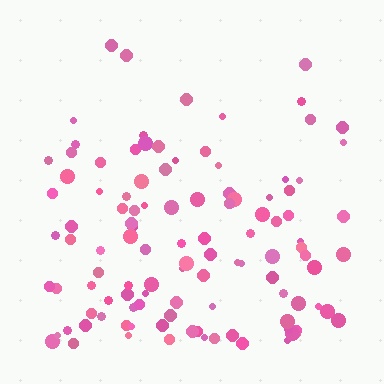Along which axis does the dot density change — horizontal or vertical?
Vertical.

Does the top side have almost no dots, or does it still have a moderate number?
Still a moderate number, just noticeably fewer than the bottom.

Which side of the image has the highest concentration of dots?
The bottom.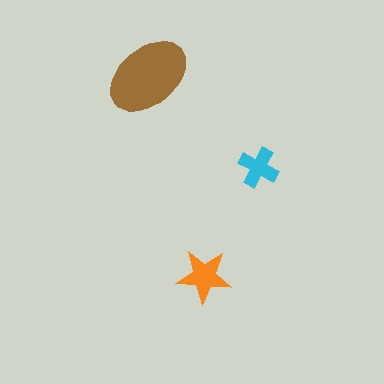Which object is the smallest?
The cyan cross.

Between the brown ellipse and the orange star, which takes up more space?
The brown ellipse.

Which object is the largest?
The brown ellipse.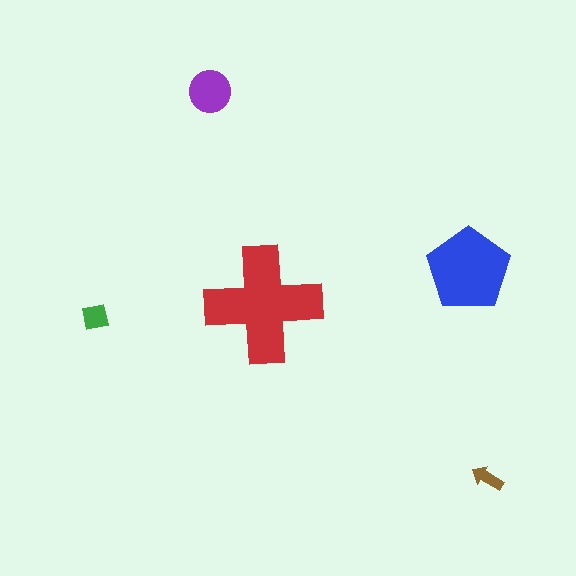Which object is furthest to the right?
The brown arrow is rightmost.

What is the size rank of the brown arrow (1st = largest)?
5th.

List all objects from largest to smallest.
The red cross, the blue pentagon, the purple circle, the green square, the brown arrow.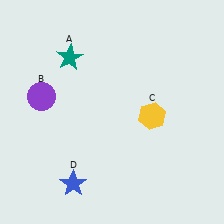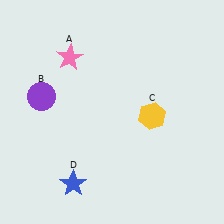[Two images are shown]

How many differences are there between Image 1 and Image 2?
There is 1 difference between the two images.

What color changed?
The star (A) changed from teal in Image 1 to pink in Image 2.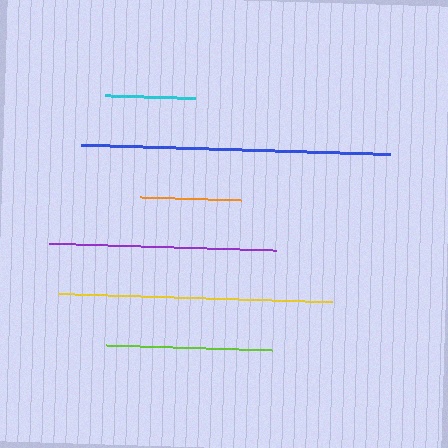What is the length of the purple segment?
The purple segment is approximately 227 pixels long.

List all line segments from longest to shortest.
From longest to shortest: blue, yellow, purple, lime, orange, cyan.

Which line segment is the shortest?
The cyan line is the shortest at approximately 91 pixels.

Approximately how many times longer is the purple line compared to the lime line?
The purple line is approximately 1.4 times the length of the lime line.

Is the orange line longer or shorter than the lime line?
The lime line is longer than the orange line.